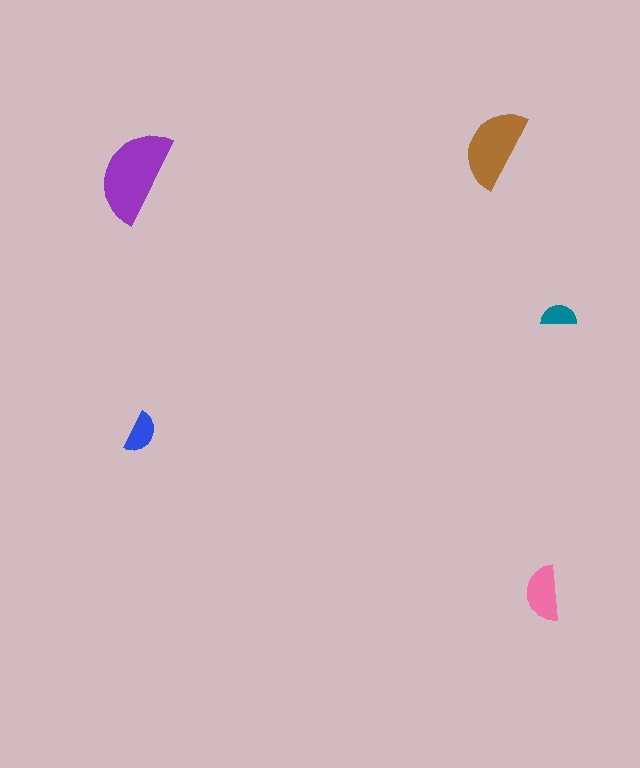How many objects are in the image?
There are 5 objects in the image.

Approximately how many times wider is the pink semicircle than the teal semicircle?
About 1.5 times wider.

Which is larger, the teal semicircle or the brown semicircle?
The brown one.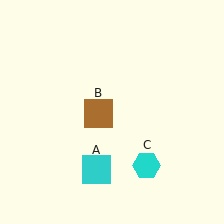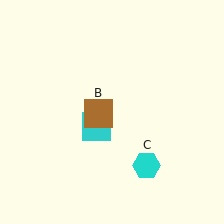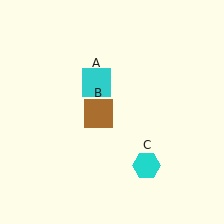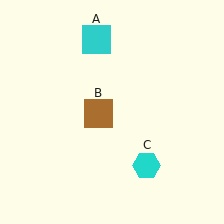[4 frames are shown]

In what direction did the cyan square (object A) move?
The cyan square (object A) moved up.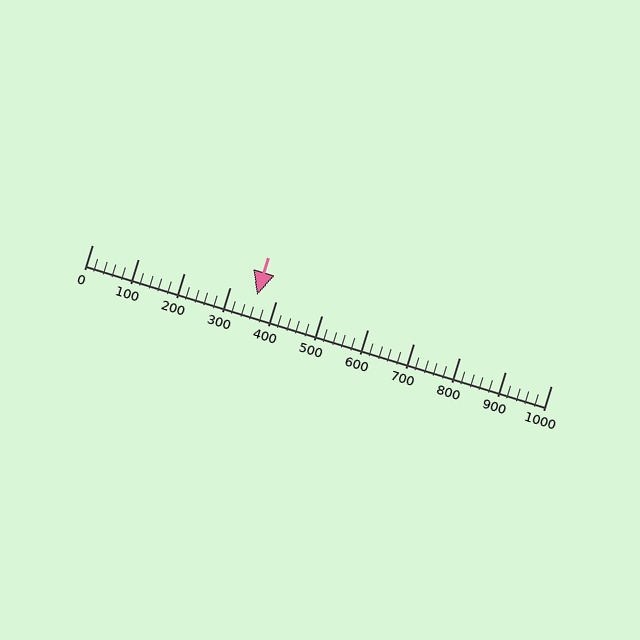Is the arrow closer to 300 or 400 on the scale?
The arrow is closer to 400.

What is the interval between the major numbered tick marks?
The major tick marks are spaced 100 units apart.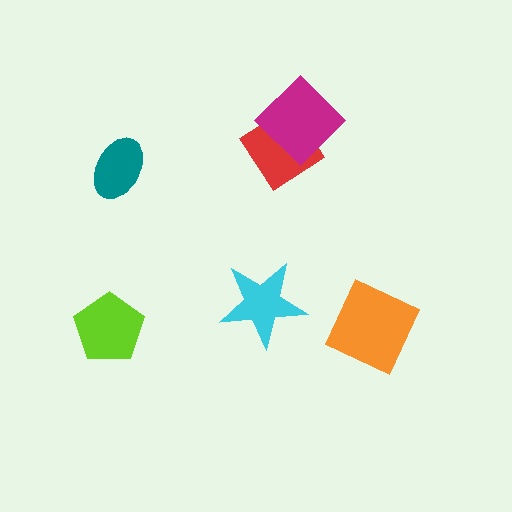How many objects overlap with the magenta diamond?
1 object overlaps with the magenta diamond.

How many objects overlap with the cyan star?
0 objects overlap with the cyan star.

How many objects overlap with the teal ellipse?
0 objects overlap with the teal ellipse.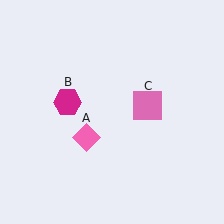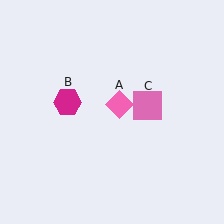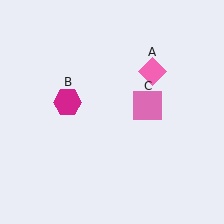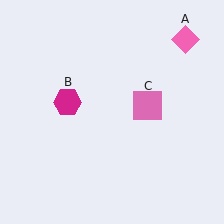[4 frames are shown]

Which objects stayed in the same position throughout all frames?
Magenta hexagon (object B) and pink square (object C) remained stationary.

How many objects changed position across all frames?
1 object changed position: pink diamond (object A).